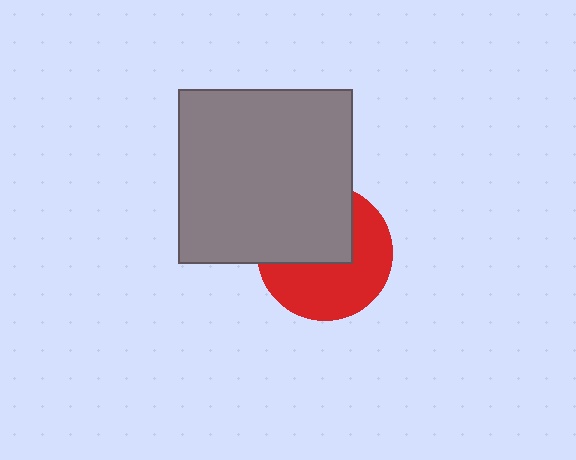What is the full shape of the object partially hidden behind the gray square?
The partially hidden object is a red circle.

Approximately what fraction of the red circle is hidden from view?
Roughly 45% of the red circle is hidden behind the gray square.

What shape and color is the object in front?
The object in front is a gray square.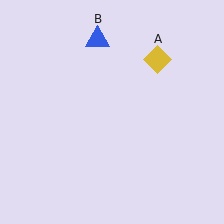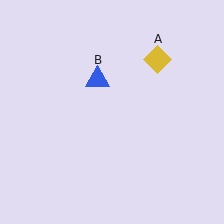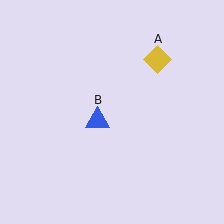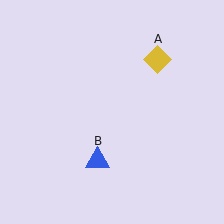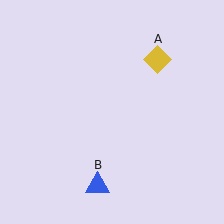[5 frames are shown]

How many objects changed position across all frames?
1 object changed position: blue triangle (object B).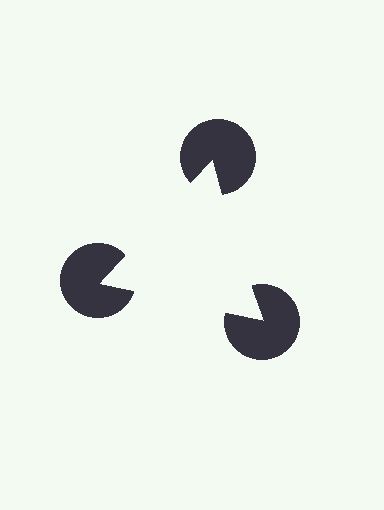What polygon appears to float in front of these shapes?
An illusory triangle — its edges are inferred from the aligned wedge cuts in the pac-man discs, not physically drawn.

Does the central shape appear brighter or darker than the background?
It typically appears slightly brighter than the background, even though no actual brightness change is drawn.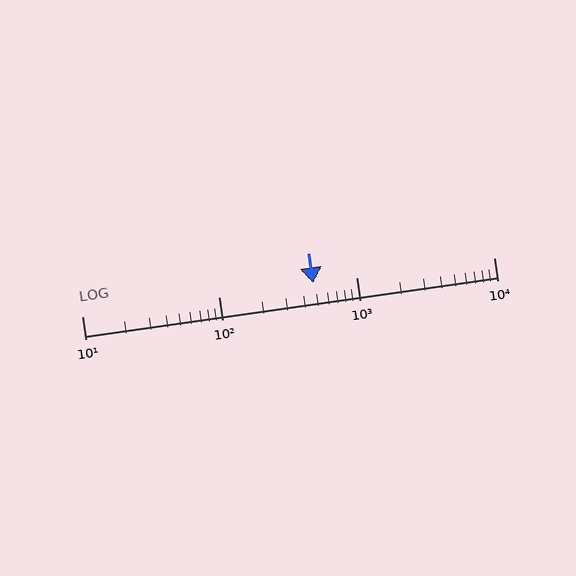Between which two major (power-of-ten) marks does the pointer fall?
The pointer is between 100 and 1000.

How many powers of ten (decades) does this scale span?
The scale spans 3 decades, from 10 to 10000.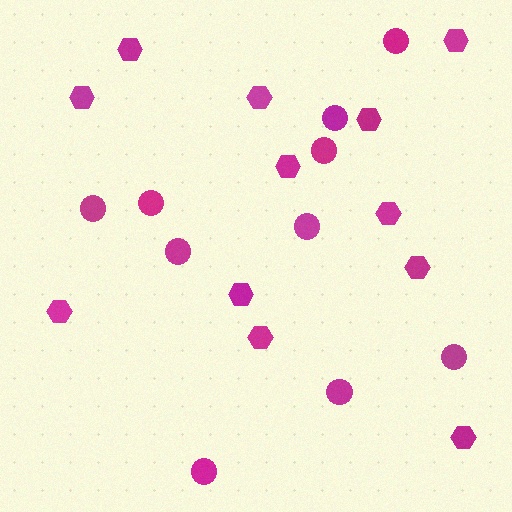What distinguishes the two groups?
There are 2 groups: one group of hexagons (12) and one group of circles (10).